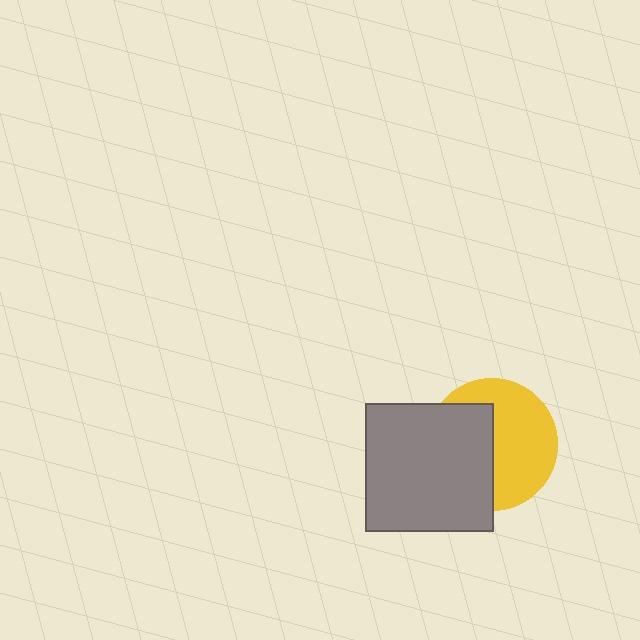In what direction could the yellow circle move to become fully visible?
The yellow circle could move right. That would shift it out from behind the gray square entirely.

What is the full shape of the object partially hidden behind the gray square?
The partially hidden object is a yellow circle.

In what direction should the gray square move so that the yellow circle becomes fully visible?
The gray square should move left. That is the shortest direction to clear the overlap and leave the yellow circle fully visible.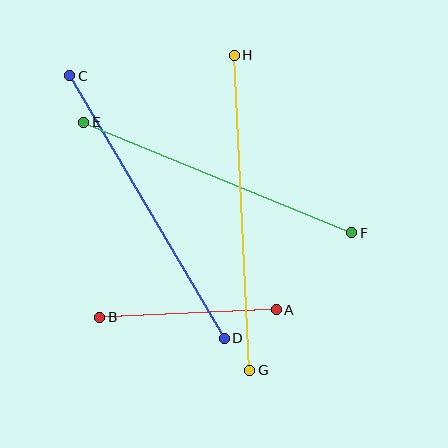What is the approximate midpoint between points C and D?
The midpoint is at approximately (147, 207) pixels.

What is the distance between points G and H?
The distance is approximately 316 pixels.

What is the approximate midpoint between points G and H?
The midpoint is at approximately (242, 213) pixels.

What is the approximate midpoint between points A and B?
The midpoint is at approximately (188, 314) pixels.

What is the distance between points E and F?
The distance is approximately 290 pixels.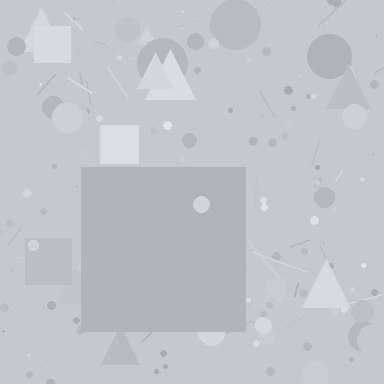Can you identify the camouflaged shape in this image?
The camouflaged shape is a square.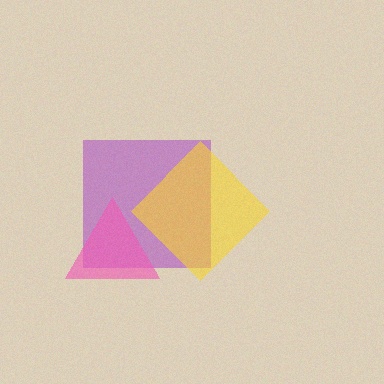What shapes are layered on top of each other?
The layered shapes are: a purple square, a pink triangle, a yellow diamond.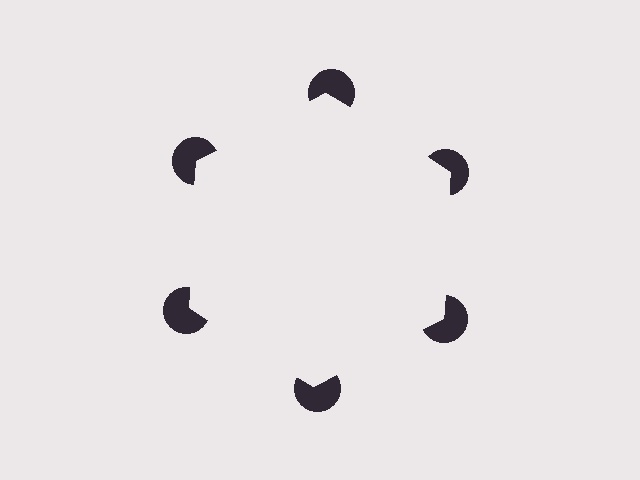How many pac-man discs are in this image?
There are 6 — one at each vertex of the illusory hexagon.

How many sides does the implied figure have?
6 sides.